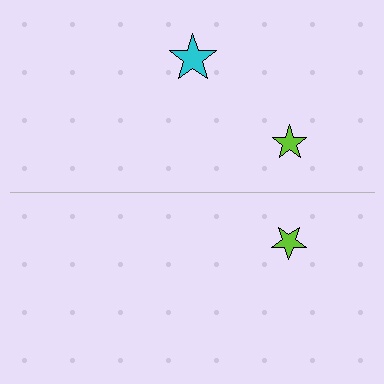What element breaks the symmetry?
A cyan star is missing from the bottom side.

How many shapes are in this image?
There are 3 shapes in this image.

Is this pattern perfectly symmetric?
No, the pattern is not perfectly symmetric. A cyan star is missing from the bottom side.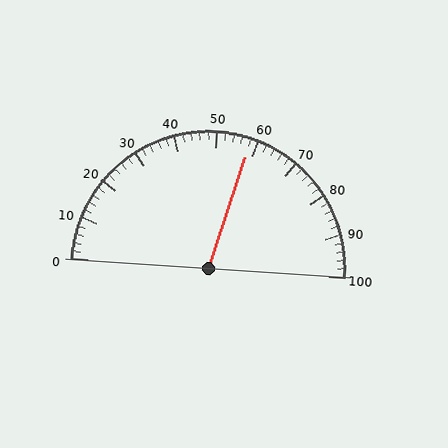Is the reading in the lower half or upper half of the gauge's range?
The reading is in the upper half of the range (0 to 100).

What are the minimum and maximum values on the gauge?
The gauge ranges from 0 to 100.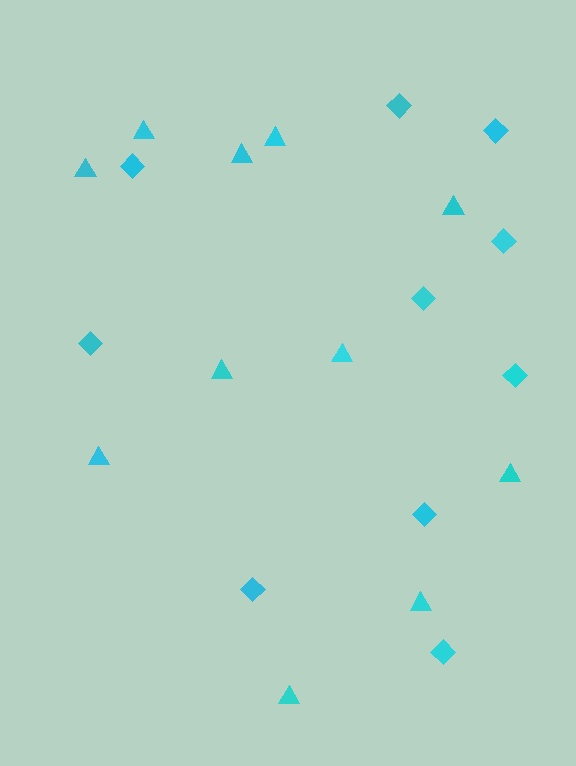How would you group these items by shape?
There are 2 groups: one group of triangles (11) and one group of diamonds (10).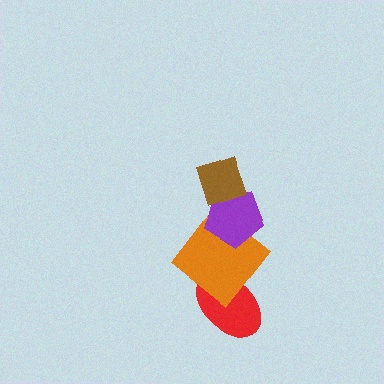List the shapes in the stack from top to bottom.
From top to bottom: the brown diamond, the purple pentagon, the orange diamond, the red ellipse.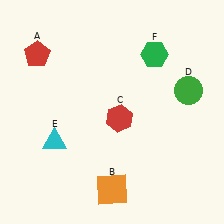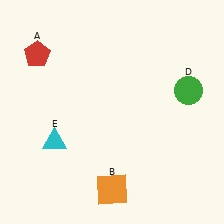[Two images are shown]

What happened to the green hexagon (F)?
The green hexagon (F) was removed in Image 2. It was in the top-right area of Image 1.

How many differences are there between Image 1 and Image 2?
There are 2 differences between the two images.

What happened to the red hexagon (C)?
The red hexagon (C) was removed in Image 2. It was in the bottom-right area of Image 1.